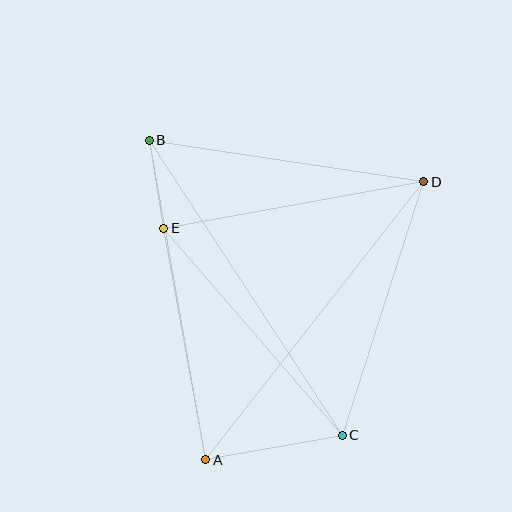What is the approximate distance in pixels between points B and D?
The distance between B and D is approximately 277 pixels.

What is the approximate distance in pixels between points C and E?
The distance between C and E is approximately 273 pixels.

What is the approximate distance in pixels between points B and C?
The distance between B and C is approximately 352 pixels.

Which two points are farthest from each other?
Points A and D are farthest from each other.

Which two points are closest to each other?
Points B and E are closest to each other.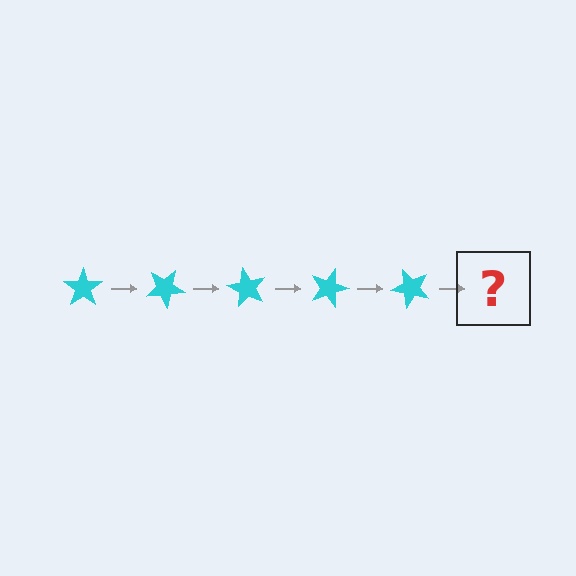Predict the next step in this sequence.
The next step is a cyan star rotated 150 degrees.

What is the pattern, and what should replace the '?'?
The pattern is that the star rotates 30 degrees each step. The '?' should be a cyan star rotated 150 degrees.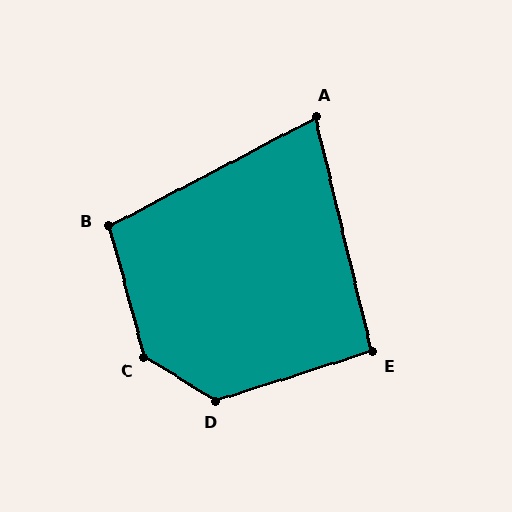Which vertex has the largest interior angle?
C, at approximately 137 degrees.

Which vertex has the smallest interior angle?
A, at approximately 76 degrees.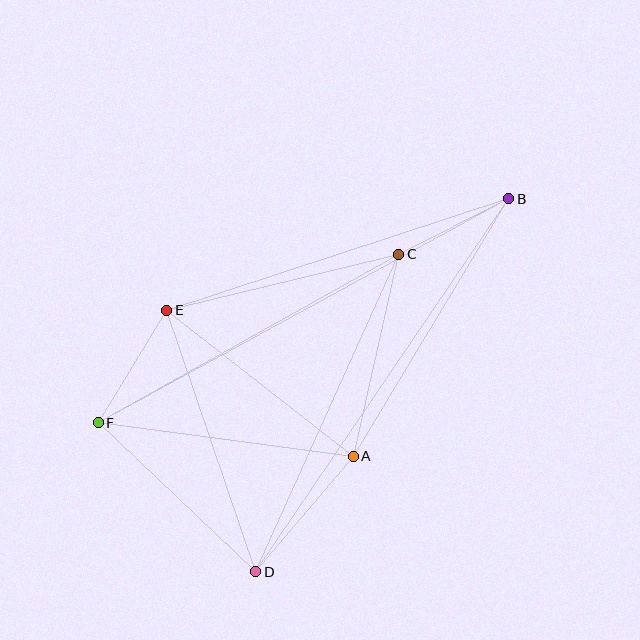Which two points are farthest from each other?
Points B and F are farthest from each other.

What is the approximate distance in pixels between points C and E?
The distance between C and E is approximately 239 pixels.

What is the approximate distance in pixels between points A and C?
The distance between A and C is approximately 207 pixels.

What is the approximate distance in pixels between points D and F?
The distance between D and F is approximately 217 pixels.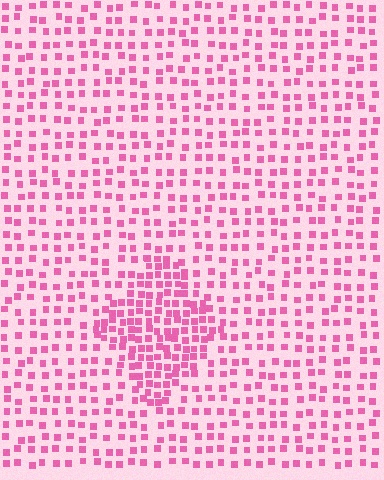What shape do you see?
I see a diamond.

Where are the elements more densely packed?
The elements are more densely packed inside the diamond boundary.